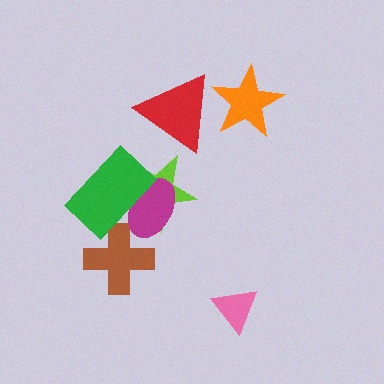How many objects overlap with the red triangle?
1 object overlaps with the red triangle.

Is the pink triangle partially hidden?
No, no other shape covers it.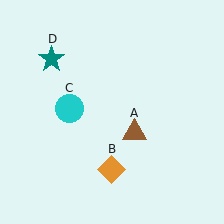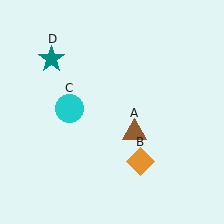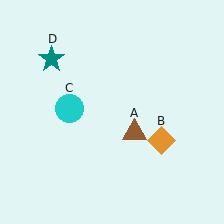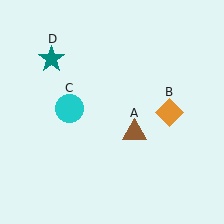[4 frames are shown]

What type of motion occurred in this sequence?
The orange diamond (object B) rotated counterclockwise around the center of the scene.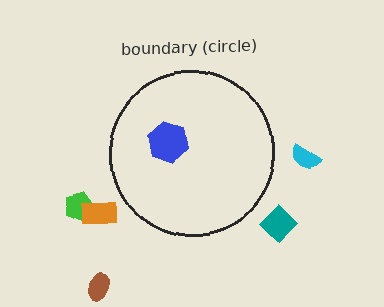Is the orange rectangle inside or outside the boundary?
Outside.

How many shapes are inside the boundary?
1 inside, 5 outside.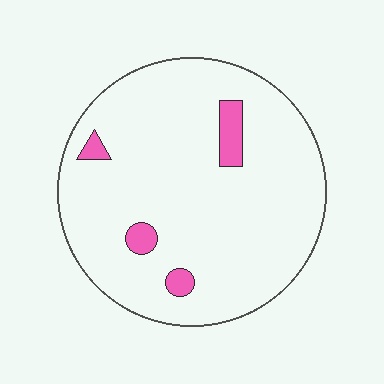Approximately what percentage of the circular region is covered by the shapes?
Approximately 5%.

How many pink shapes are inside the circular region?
4.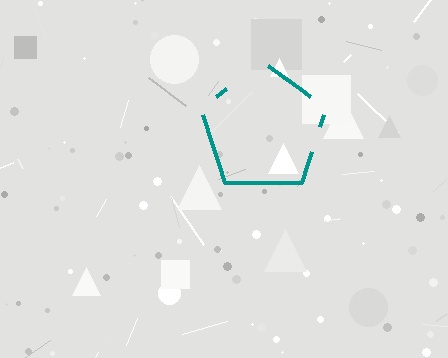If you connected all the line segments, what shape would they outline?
They would outline a pentagon.